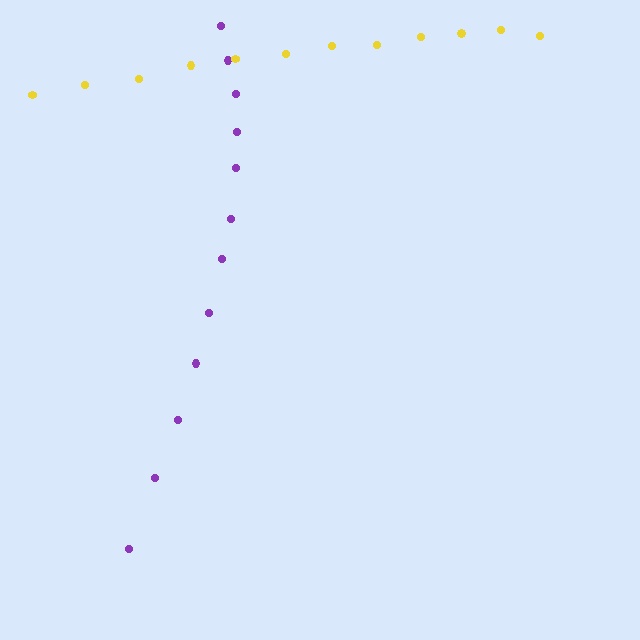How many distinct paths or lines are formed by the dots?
There are 2 distinct paths.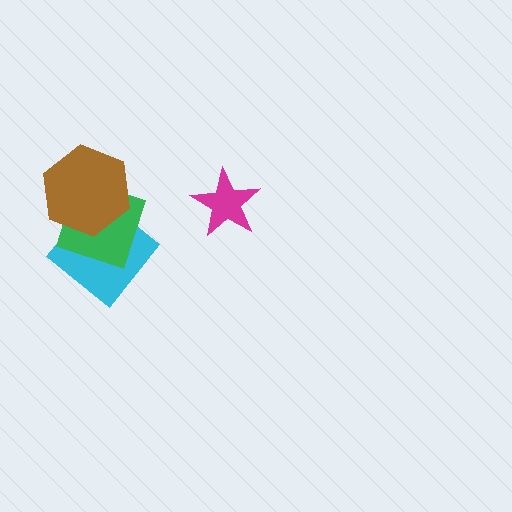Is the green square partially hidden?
Yes, it is partially covered by another shape.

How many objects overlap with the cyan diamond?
2 objects overlap with the cyan diamond.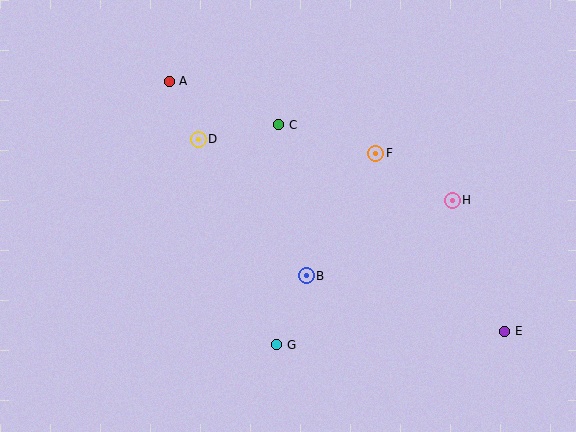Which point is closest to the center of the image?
Point B at (306, 276) is closest to the center.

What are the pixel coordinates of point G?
Point G is at (277, 345).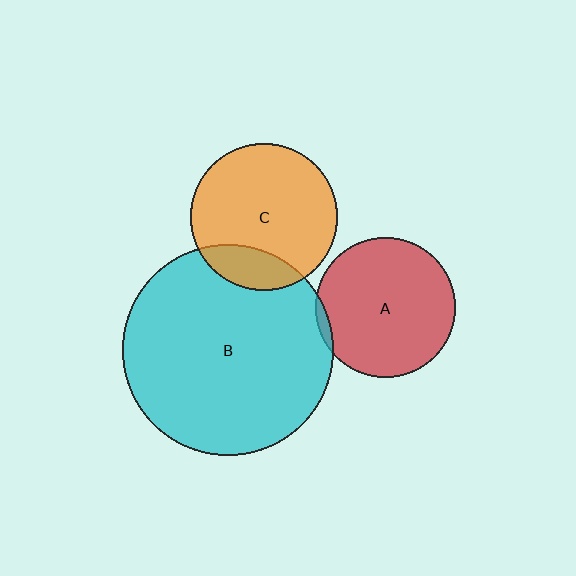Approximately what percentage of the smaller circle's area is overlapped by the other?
Approximately 5%.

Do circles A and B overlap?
Yes.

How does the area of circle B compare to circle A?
Approximately 2.3 times.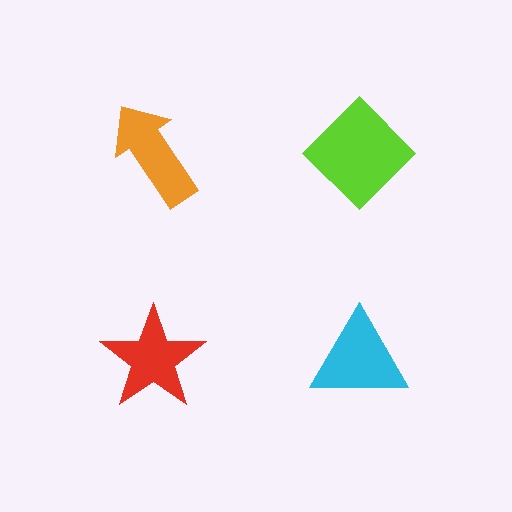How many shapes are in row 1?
2 shapes.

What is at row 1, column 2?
A lime diamond.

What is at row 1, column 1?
An orange arrow.